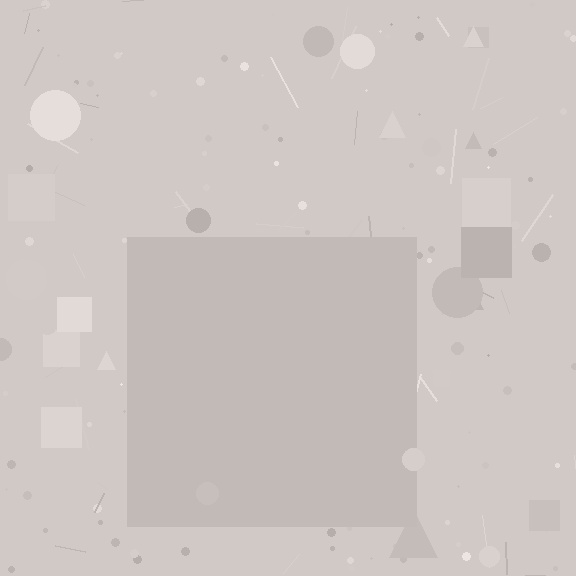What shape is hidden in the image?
A square is hidden in the image.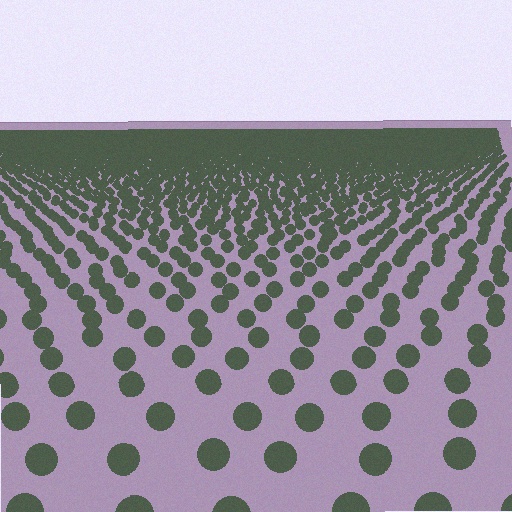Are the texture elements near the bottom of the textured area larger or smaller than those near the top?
Larger. Near the bottom, elements are closer to the viewer and appear at a bigger on-screen size.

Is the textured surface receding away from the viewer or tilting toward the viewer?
The surface is receding away from the viewer. Texture elements get smaller and denser toward the top.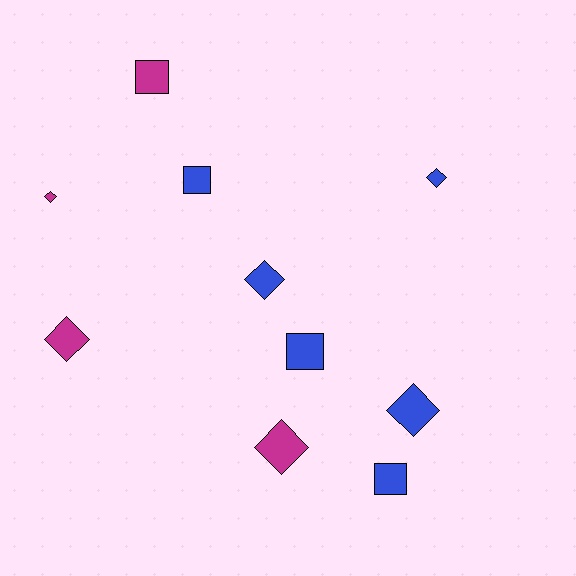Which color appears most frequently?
Blue, with 6 objects.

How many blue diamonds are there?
There are 3 blue diamonds.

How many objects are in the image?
There are 10 objects.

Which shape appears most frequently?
Diamond, with 6 objects.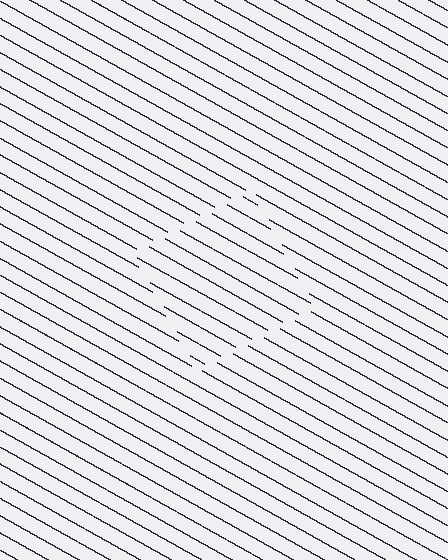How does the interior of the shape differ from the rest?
The interior of the shape contains the same grating, shifted by half a period — the contour is defined by the phase discontinuity where line-ends from the inner and outer gratings abut.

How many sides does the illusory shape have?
4 sides — the line-ends trace a square.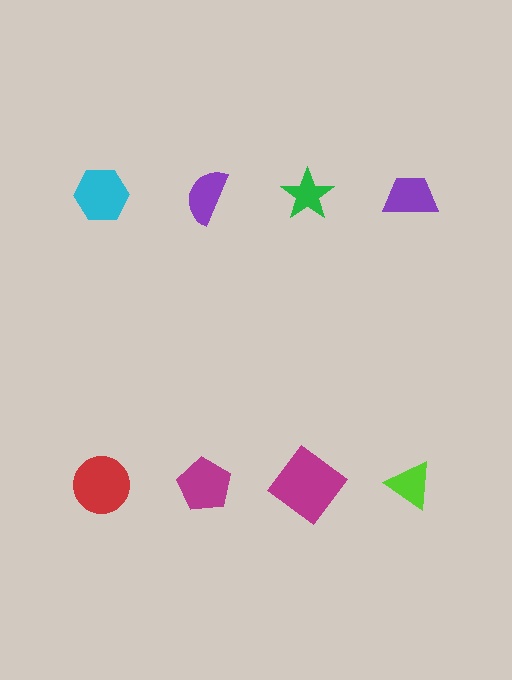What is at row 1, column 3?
A green star.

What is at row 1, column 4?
A purple trapezoid.